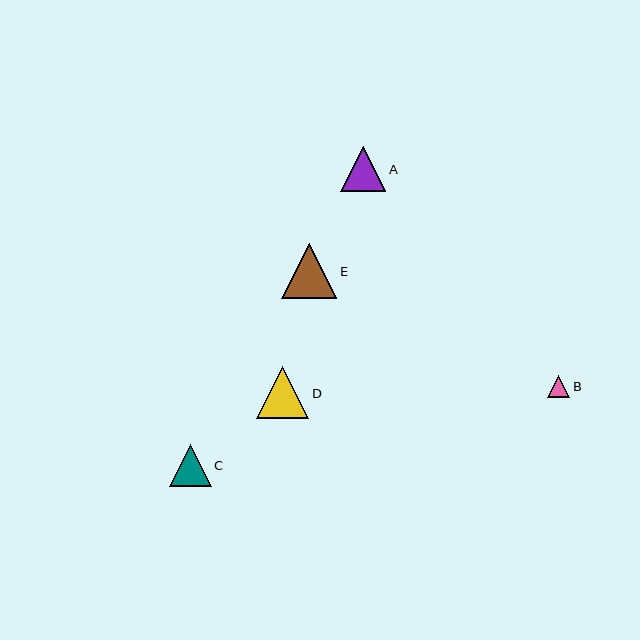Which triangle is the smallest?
Triangle B is the smallest with a size of approximately 23 pixels.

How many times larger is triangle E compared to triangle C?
Triangle E is approximately 1.3 times the size of triangle C.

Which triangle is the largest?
Triangle E is the largest with a size of approximately 55 pixels.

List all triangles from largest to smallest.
From largest to smallest: E, D, A, C, B.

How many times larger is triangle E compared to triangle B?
Triangle E is approximately 2.4 times the size of triangle B.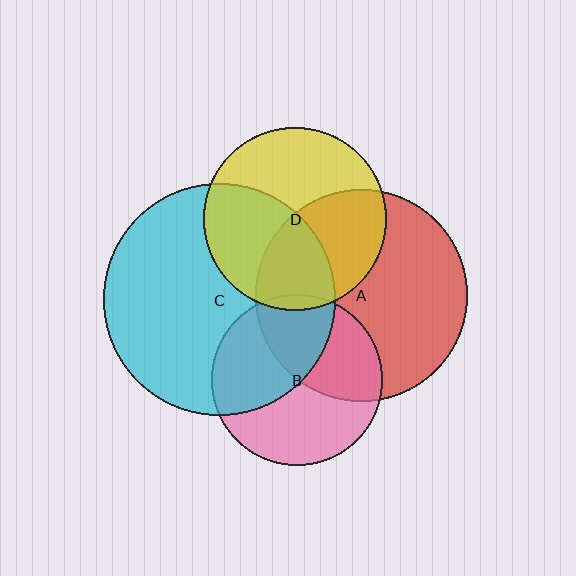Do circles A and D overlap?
Yes.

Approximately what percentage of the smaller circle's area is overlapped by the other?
Approximately 45%.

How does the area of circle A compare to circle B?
Approximately 1.5 times.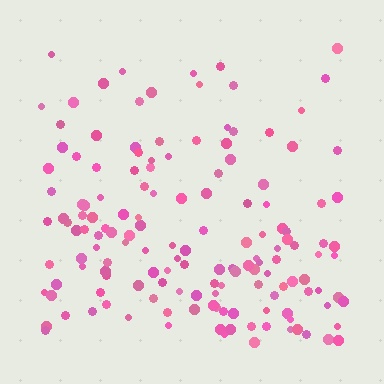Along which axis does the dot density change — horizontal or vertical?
Vertical.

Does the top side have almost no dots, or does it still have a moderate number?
Still a moderate number, just noticeably fewer than the bottom.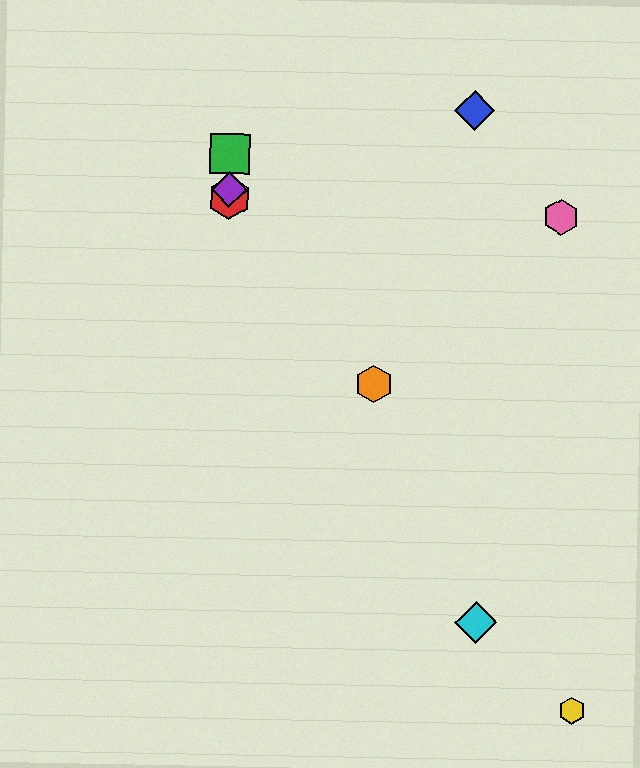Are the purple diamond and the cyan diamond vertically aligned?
No, the purple diamond is at x≈229 and the cyan diamond is at x≈476.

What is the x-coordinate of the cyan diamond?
The cyan diamond is at x≈476.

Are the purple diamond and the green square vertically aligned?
Yes, both are at x≈229.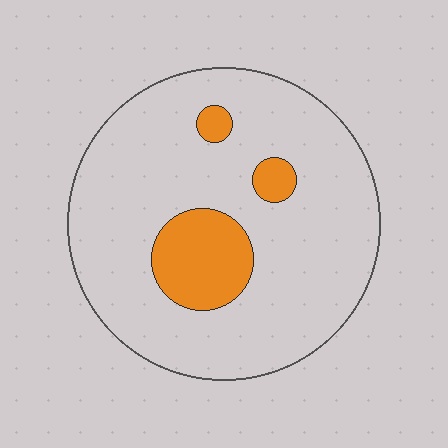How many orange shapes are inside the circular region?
3.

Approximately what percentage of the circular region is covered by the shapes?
Approximately 15%.